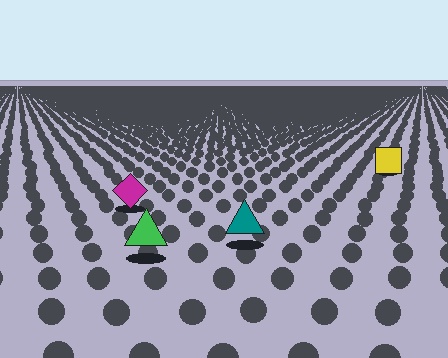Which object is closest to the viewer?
The green triangle is closest. The texture marks near it are larger and more spread out.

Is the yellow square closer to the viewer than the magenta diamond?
No. The magenta diamond is closer — you can tell from the texture gradient: the ground texture is coarser near it.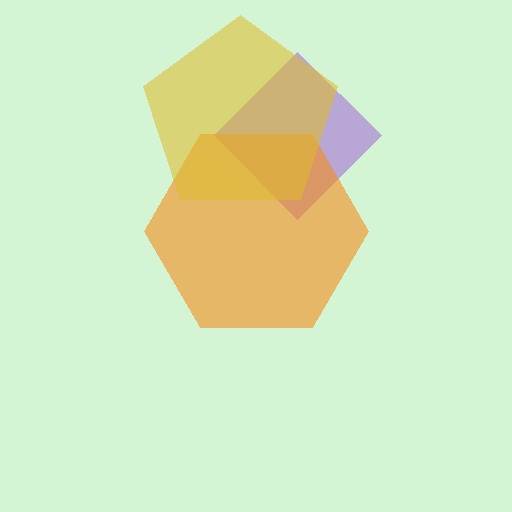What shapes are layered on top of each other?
The layered shapes are: a purple diamond, an orange hexagon, a yellow pentagon.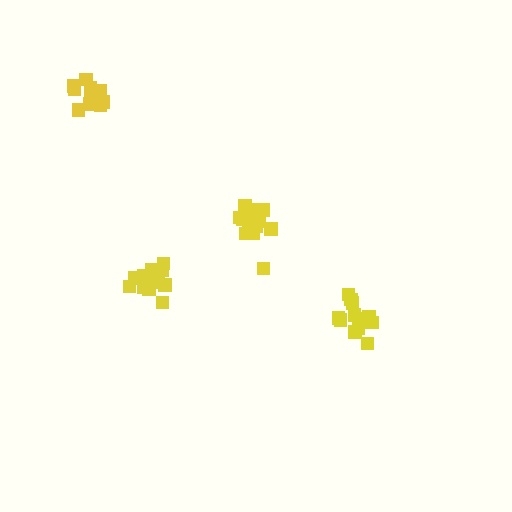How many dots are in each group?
Group 1: 15 dots, Group 2: 15 dots, Group 3: 12 dots, Group 4: 14 dots (56 total).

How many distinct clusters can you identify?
There are 4 distinct clusters.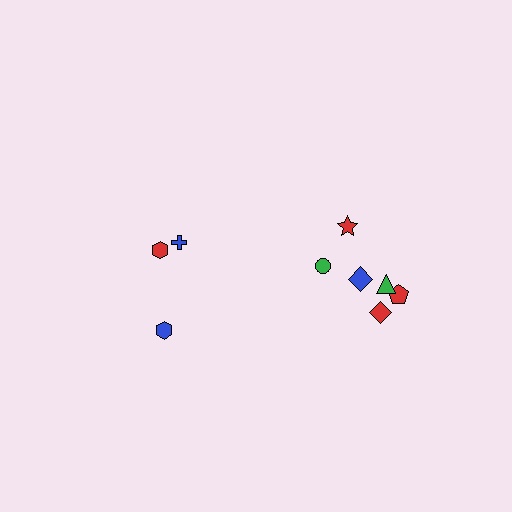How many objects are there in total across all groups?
There are 9 objects.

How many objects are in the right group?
There are 6 objects.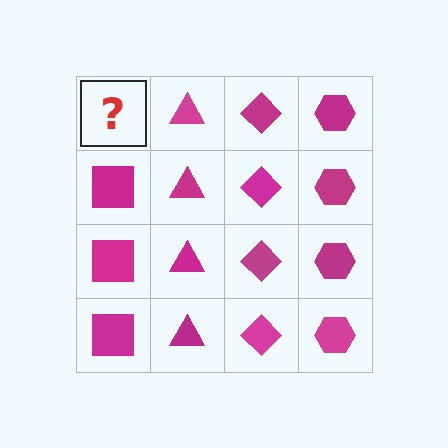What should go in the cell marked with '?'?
The missing cell should contain a magenta square.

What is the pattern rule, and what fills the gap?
The rule is that each column has a consistent shape. The gap should be filled with a magenta square.